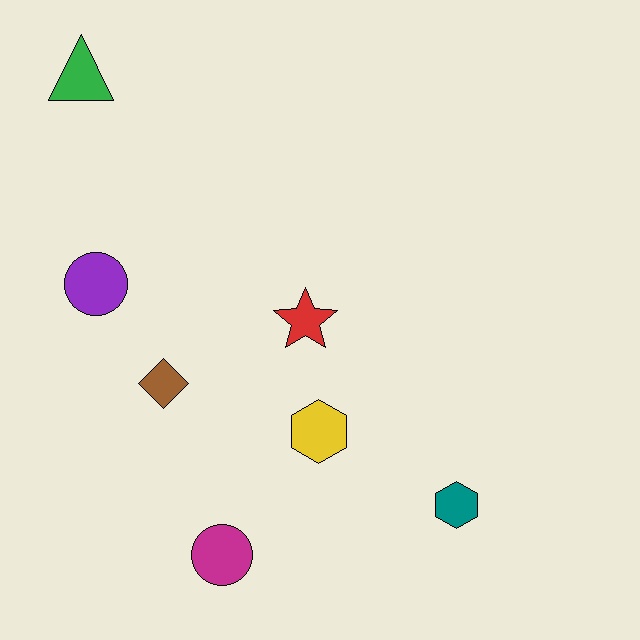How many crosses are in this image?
There are no crosses.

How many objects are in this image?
There are 7 objects.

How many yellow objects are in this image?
There is 1 yellow object.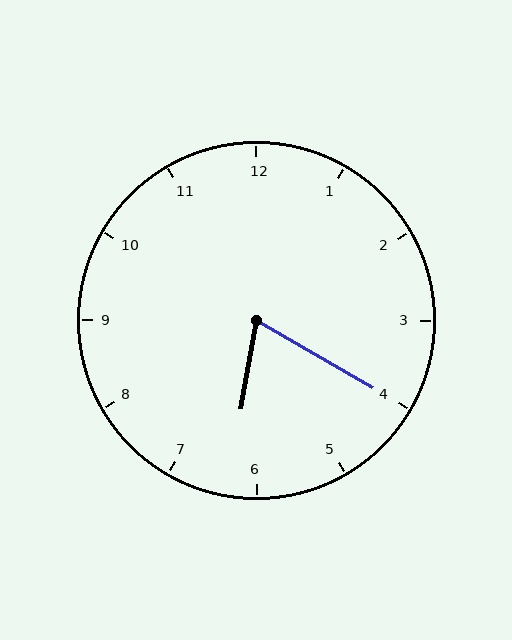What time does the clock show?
6:20.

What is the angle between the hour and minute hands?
Approximately 70 degrees.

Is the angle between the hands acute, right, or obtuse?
It is acute.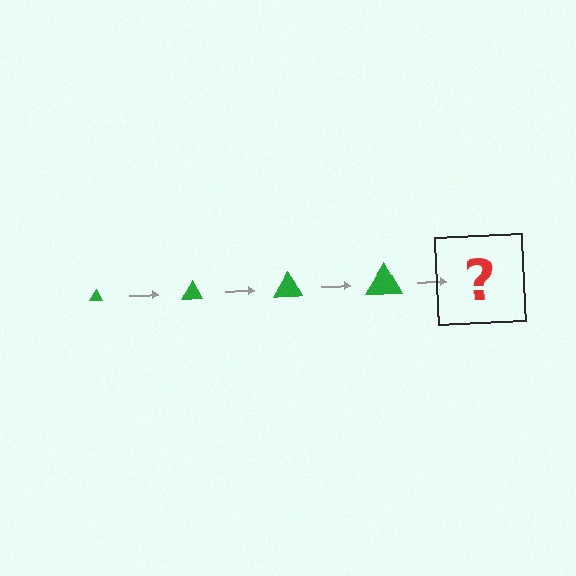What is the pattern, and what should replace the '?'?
The pattern is that the triangle gets progressively larger each step. The '?' should be a green triangle, larger than the previous one.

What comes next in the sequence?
The next element should be a green triangle, larger than the previous one.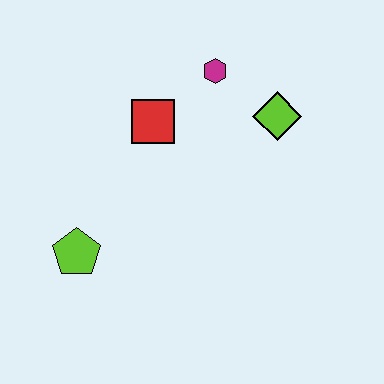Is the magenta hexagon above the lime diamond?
Yes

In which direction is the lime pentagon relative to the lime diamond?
The lime pentagon is to the left of the lime diamond.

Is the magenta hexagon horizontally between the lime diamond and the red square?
Yes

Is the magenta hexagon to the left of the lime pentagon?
No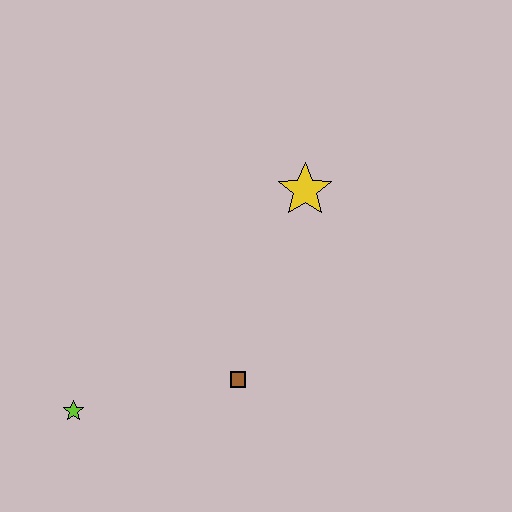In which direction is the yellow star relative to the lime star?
The yellow star is to the right of the lime star.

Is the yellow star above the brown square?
Yes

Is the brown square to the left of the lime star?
No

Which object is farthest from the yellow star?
The lime star is farthest from the yellow star.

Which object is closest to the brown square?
The lime star is closest to the brown square.